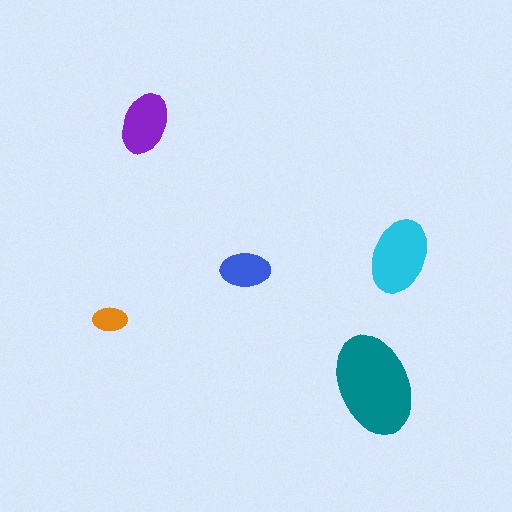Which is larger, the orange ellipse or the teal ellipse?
The teal one.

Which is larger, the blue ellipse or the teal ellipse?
The teal one.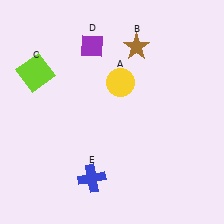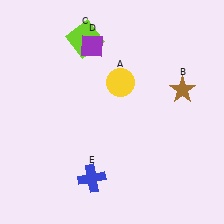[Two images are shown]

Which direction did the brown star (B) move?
The brown star (B) moved right.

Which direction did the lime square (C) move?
The lime square (C) moved right.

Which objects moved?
The objects that moved are: the brown star (B), the lime square (C).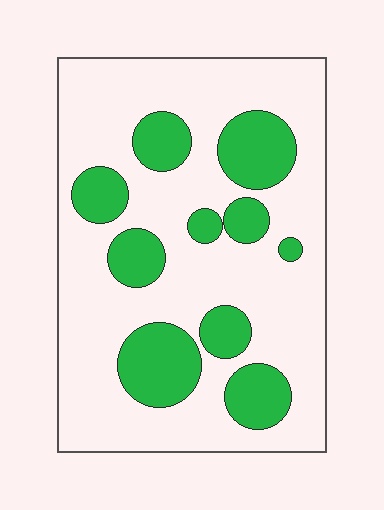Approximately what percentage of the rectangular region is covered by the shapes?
Approximately 25%.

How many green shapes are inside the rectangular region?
10.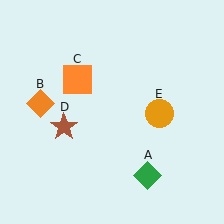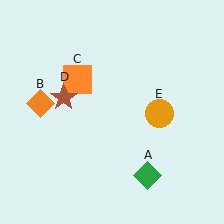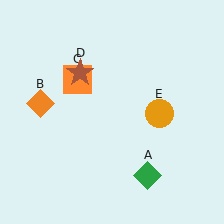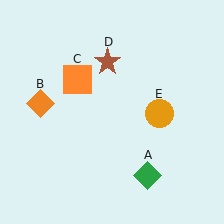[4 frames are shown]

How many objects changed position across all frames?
1 object changed position: brown star (object D).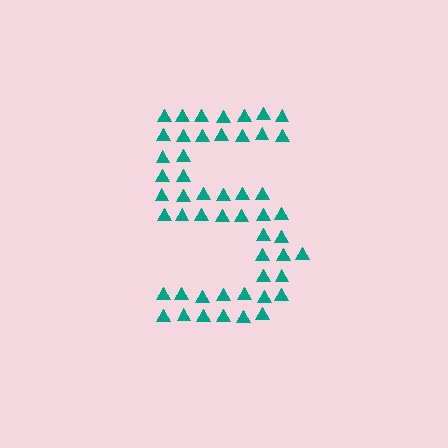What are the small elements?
The small elements are triangles.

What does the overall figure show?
The overall figure shows the digit 5.